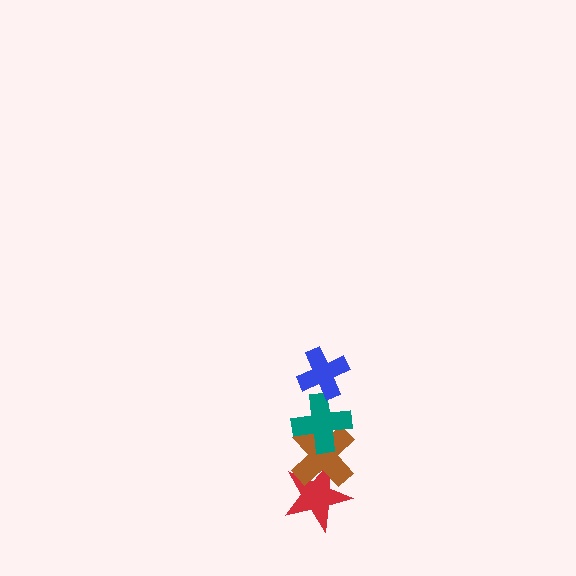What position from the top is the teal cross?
The teal cross is 2nd from the top.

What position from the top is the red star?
The red star is 4th from the top.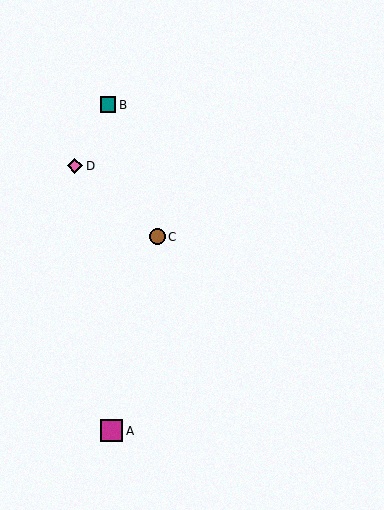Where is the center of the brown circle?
The center of the brown circle is at (157, 237).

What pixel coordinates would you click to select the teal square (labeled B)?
Click at (108, 105) to select the teal square B.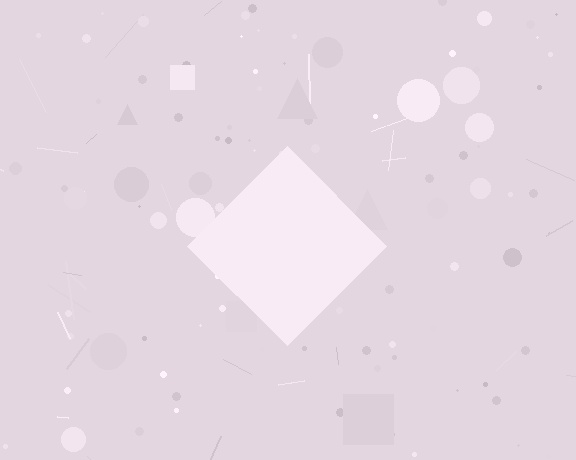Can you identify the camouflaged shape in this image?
The camouflaged shape is a diamond.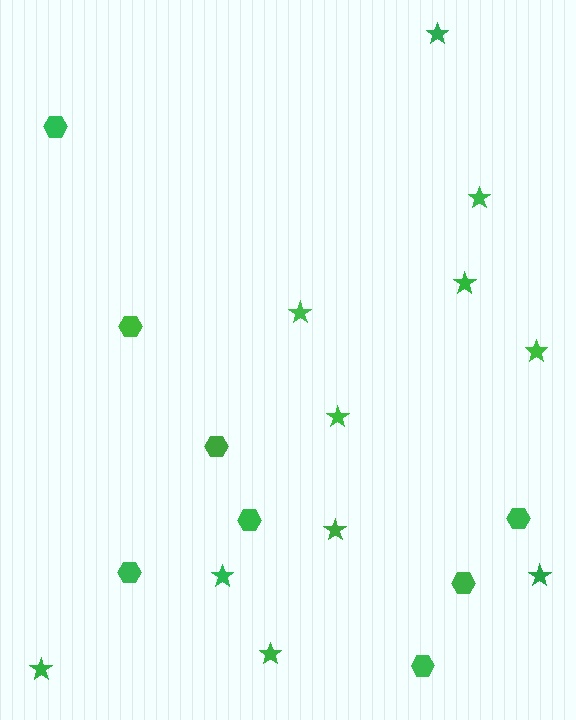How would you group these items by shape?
There are 2 groups: one group of hexagons (8) and one group of stars (11).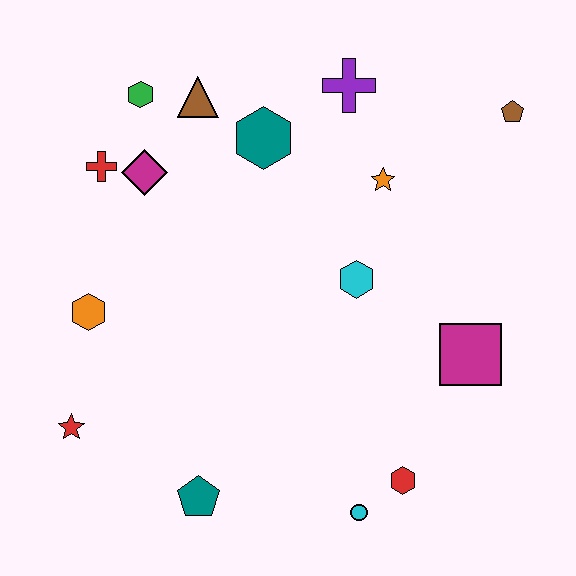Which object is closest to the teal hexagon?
The brown triangle is closest to the teal hexagon.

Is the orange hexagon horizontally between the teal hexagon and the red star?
Yes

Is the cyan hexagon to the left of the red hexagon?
Yes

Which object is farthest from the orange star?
The red star is farthest from the orange star.